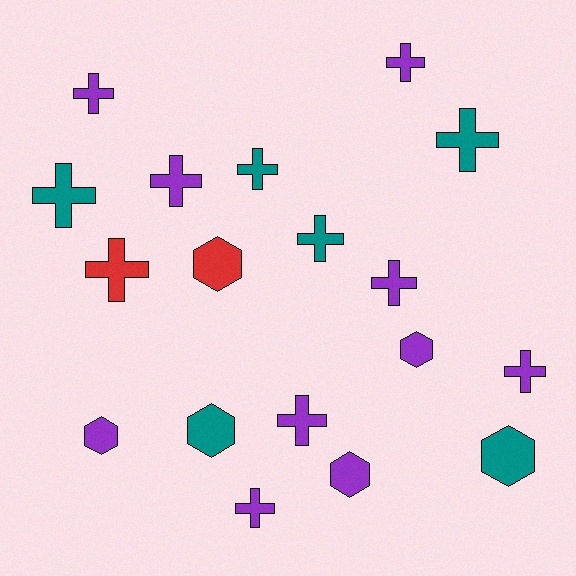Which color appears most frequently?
Purple, with 10 objects.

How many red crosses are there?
There is 1 red cross.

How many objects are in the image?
There are 18 objects.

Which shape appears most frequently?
Cross, with 12 objects.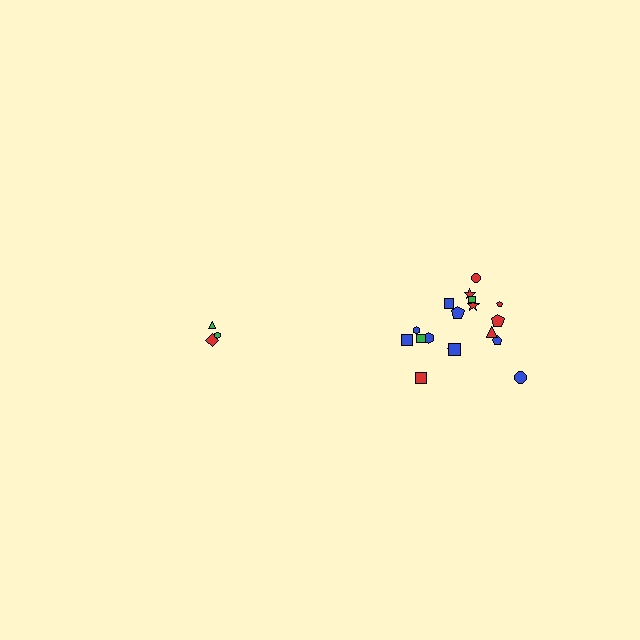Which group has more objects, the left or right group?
The right group.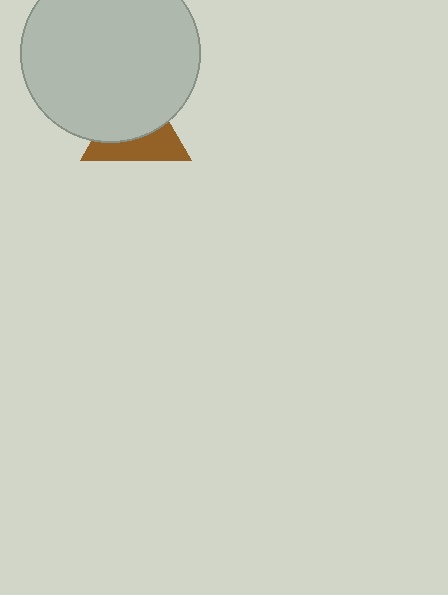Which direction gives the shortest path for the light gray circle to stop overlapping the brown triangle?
Moving up gives the shortest separation.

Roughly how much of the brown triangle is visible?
A small part of it is visible (roughly 44%).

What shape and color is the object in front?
The object in front is a light gray circle.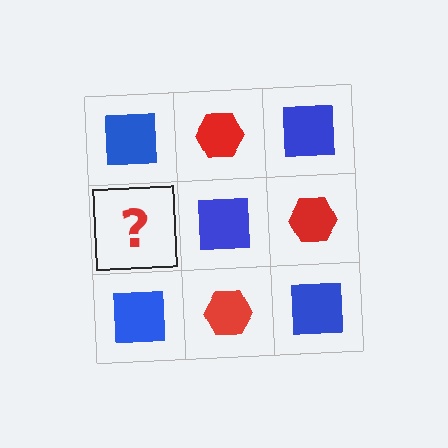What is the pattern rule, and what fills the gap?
The rule is that it alternates blue square and red hexagon in a checkerboard pattern. The gap should be filled with a red hexagon.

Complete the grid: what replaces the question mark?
The question mark should be replaced with a red hexagon.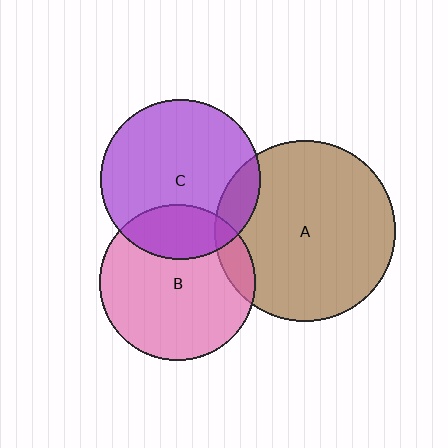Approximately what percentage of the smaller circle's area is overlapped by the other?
Approximately 15%.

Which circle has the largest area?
Circle A (brown).